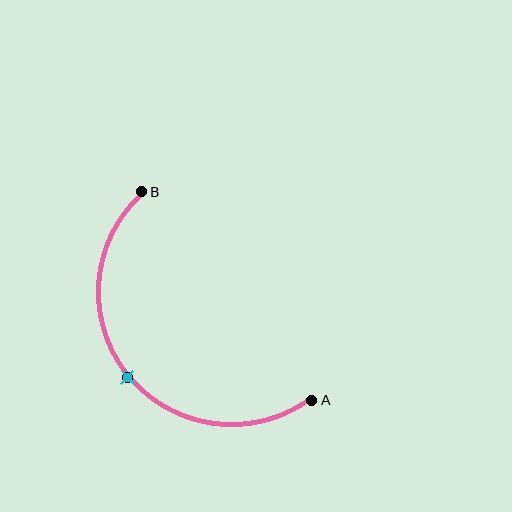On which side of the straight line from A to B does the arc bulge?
The arc bulges below and to the left of the straight line connecting A and B.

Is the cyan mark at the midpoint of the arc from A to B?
Yes. The cyan mark lies on the arc at equal arc-length from both A and B — it is the arc midpoint.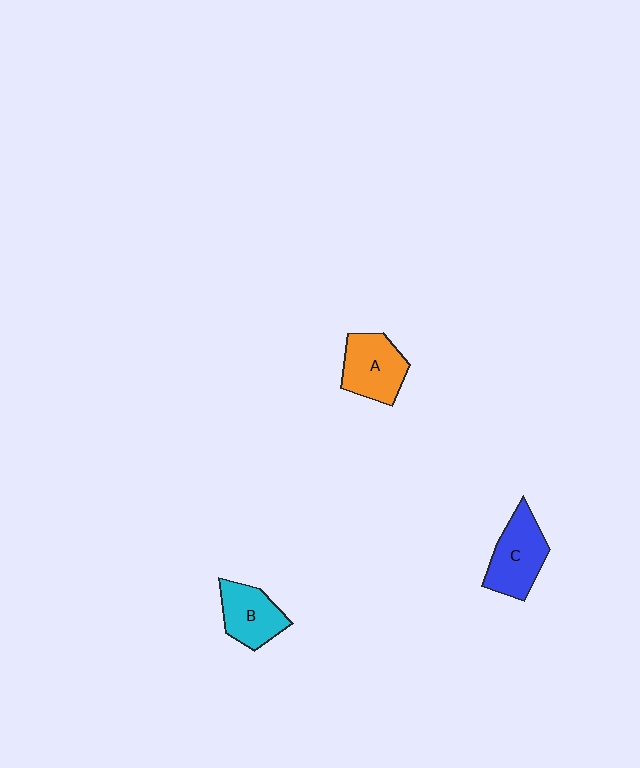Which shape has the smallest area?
Shape B (cyan).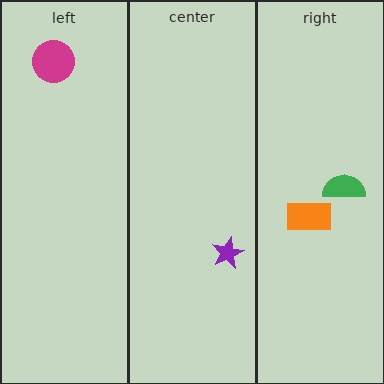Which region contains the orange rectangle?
The right region.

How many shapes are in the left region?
1.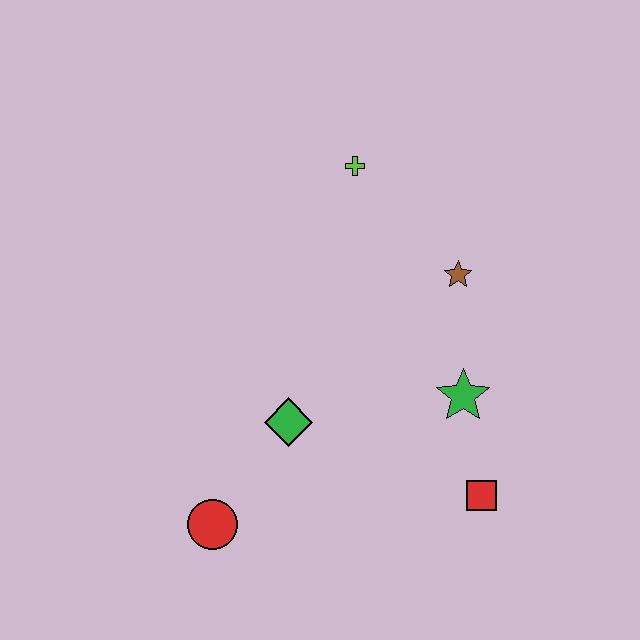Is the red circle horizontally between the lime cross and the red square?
No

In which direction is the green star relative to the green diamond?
The green star is to the right of the green diamond.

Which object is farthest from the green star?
The red circle is farthest from the green star.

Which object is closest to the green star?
The red square is closest to the green star.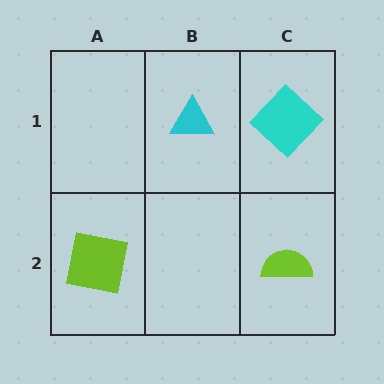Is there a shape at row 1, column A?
No, that cell is empty.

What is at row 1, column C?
A cyan diamond.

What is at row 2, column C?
A lime semicircle.